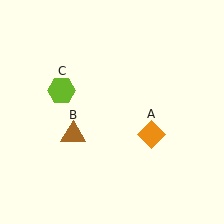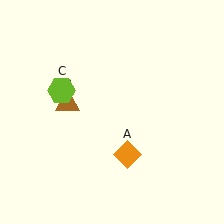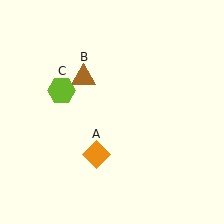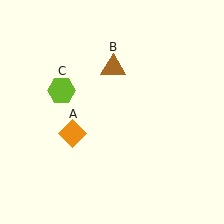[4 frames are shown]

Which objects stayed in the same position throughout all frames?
Lime hexagon (object C) remained stationary.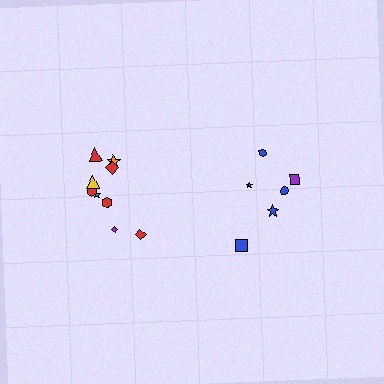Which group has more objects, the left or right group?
The left group.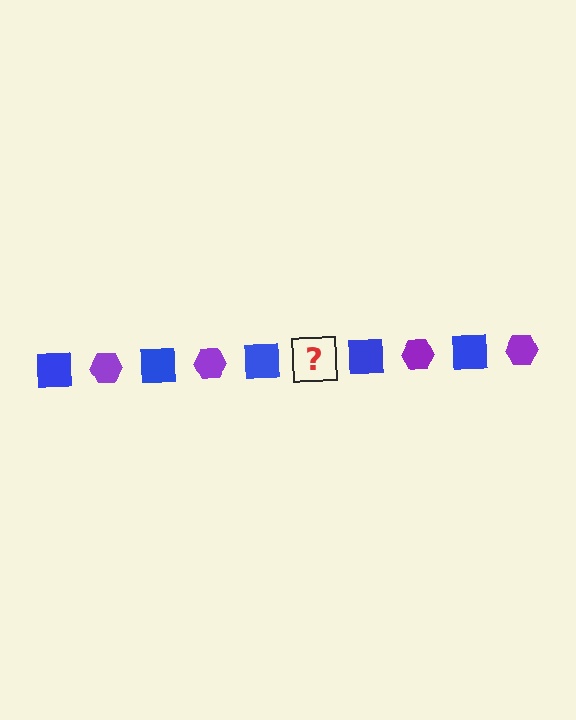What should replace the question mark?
The question mark should be replaced with a purple hexagon.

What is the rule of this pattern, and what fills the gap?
The rule is that the pattern alternates between blue square and purple hexagon. The gap should be filled with a purple hexagon.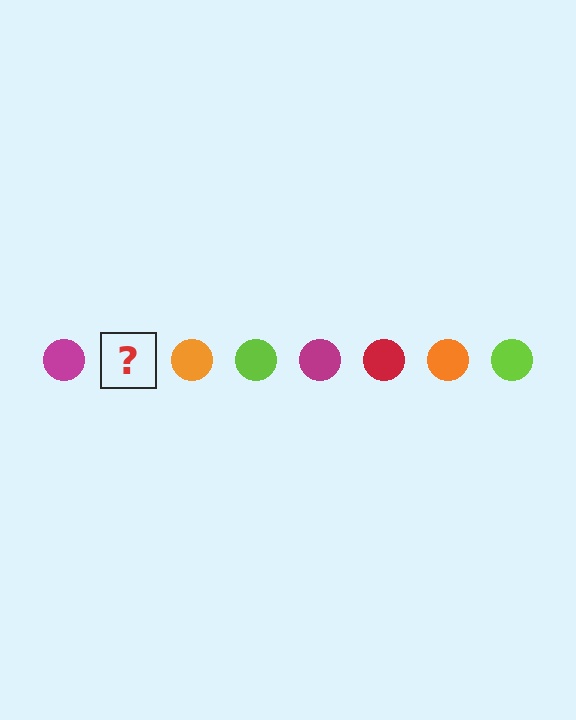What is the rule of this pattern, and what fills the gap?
The rule is that the pattern cycles through magenta, red, orange, lime circles. The gap should be filled with a red circle.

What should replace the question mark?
The question mark should be replaced with a red circle.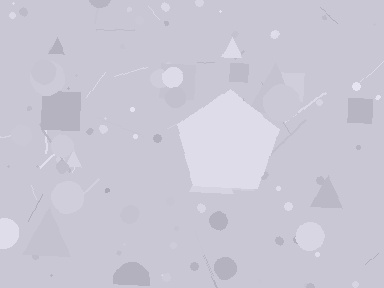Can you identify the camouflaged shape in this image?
The camouflaged shape is a pentagon.